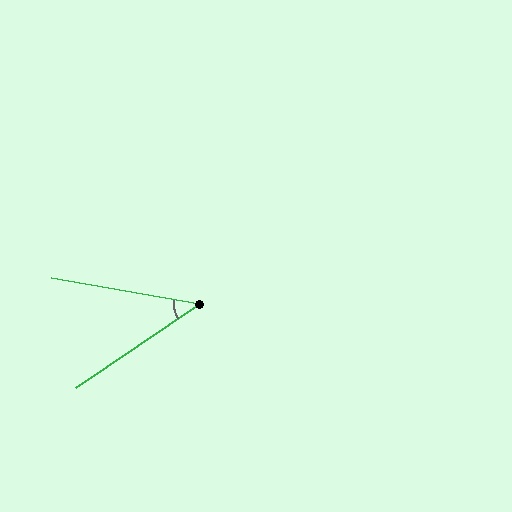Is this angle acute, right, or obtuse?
It is acute.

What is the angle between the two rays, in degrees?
Approximately 44 degrees.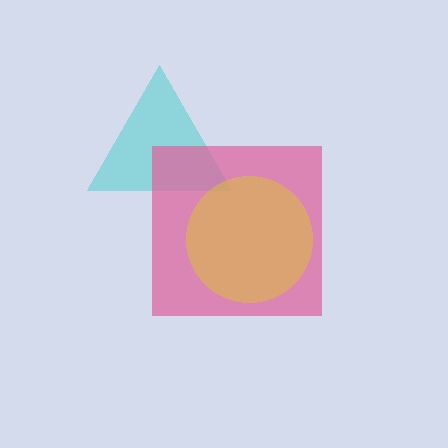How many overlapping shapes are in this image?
There are 3 overlapping shapes in the image.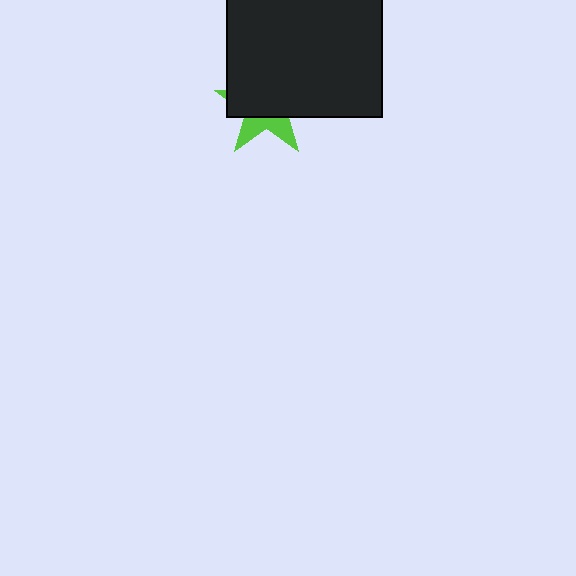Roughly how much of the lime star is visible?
A small part of it is visible (roughly 33%).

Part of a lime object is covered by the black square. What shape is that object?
It is a star.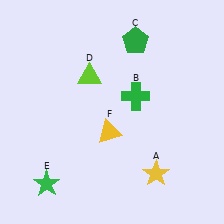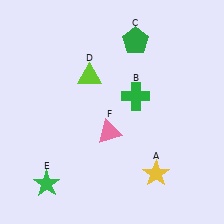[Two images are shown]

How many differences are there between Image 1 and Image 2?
There is 1 difference between the two images.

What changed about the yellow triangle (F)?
In Image 1, F is yellow. In Image 2, it changed to pink.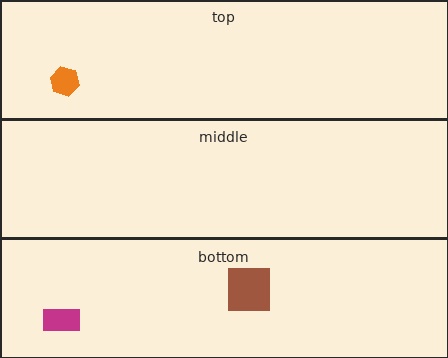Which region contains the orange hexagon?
The top region.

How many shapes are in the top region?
1.